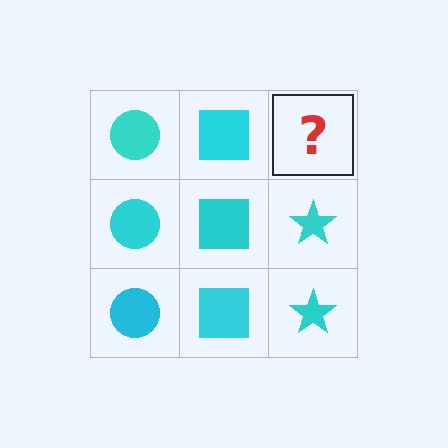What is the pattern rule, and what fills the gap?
The rule is that each column has a consistent shape. The gap should be filled with a cyan star.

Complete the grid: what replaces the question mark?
The question mark should be replaced with a cyan star.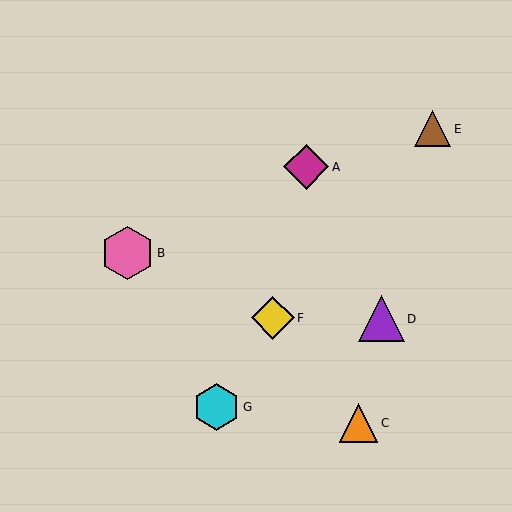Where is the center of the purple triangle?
The center of the purple triangle is at (381, 319).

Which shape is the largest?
The pink hexagon (labeled B) is the largest.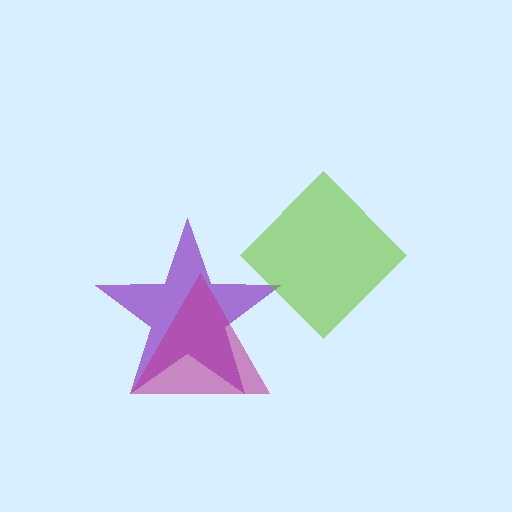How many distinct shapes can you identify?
There are 3 distinct shapes: a purple star, a magenta triangle, a lime diamond.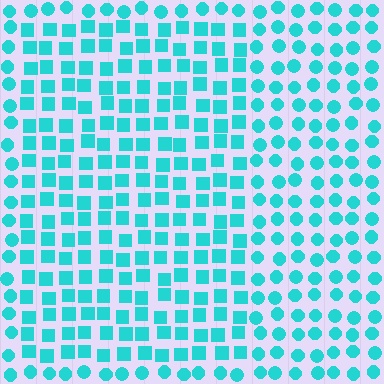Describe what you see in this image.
The image is filled with small cyan elements arranged in a uniform grid. A rectangle-shaped region contains squares, while the surrounding area contains circles. The boundary is defined purely by the change in element shape.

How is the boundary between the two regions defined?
The boundary is defined by a change in element shape: squares inside vs. circles outside. All elements share the same color and spacing.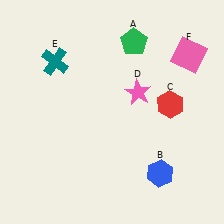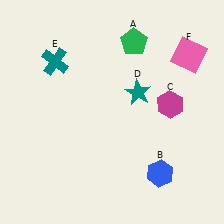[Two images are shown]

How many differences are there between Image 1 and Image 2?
There are 2 differences between the two images.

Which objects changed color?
C changed from red to magenta. D changed from pink to teal.